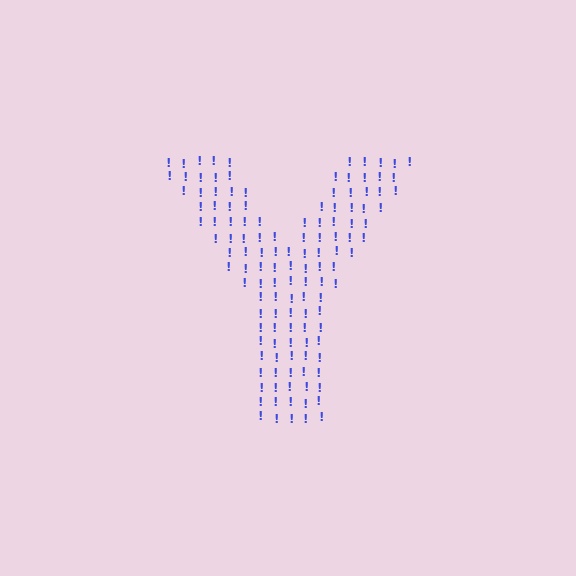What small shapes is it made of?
It is made of small exclamation marks.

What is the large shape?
The large shape is the letter Y.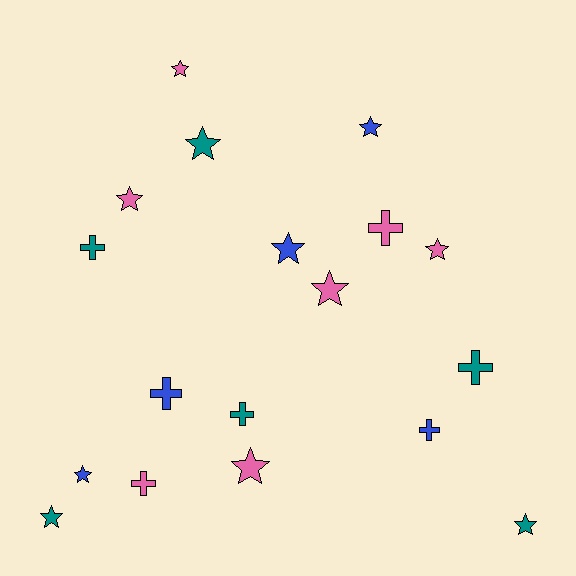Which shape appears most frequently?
Star, with 11 objects.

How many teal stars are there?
There are 3 teal stars.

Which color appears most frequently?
Pink, with 7 objects.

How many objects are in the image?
There are 18 objects.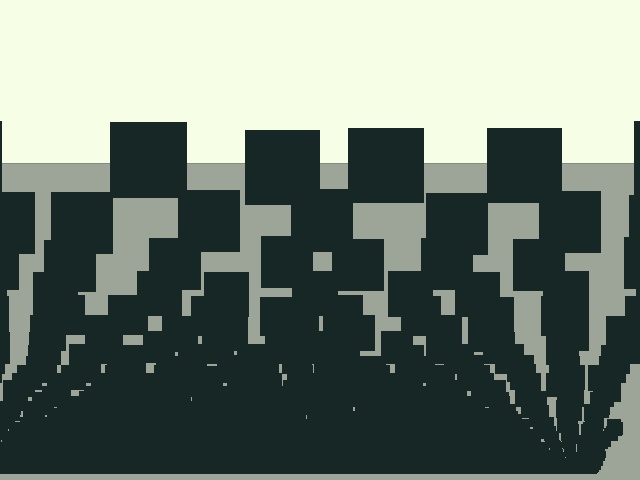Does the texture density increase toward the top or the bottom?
Density increases toward the bottom.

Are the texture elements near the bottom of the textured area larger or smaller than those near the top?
Smaller. The gradient is inverted — elements near the bottom are smaller and denser.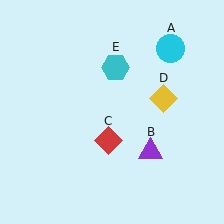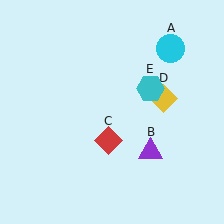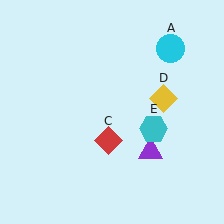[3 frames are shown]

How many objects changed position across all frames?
1 object changed position: cyan hexagon (object E).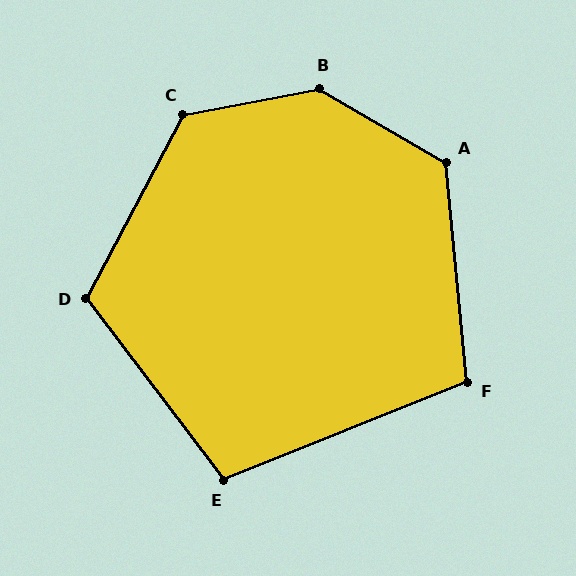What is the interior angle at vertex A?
Approximately 126 degrees (obtuse).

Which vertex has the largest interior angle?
B, at approximately 138 degrees.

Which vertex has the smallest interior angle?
E, at approximately 105 degrees.